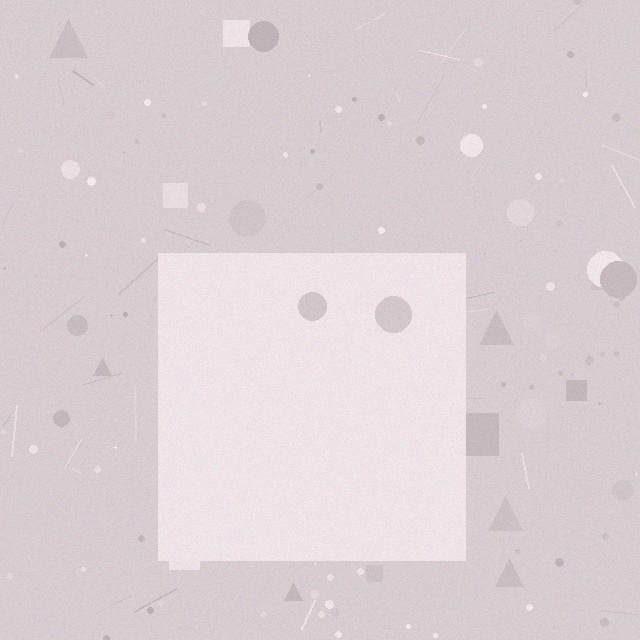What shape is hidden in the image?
A square is hidden in the image.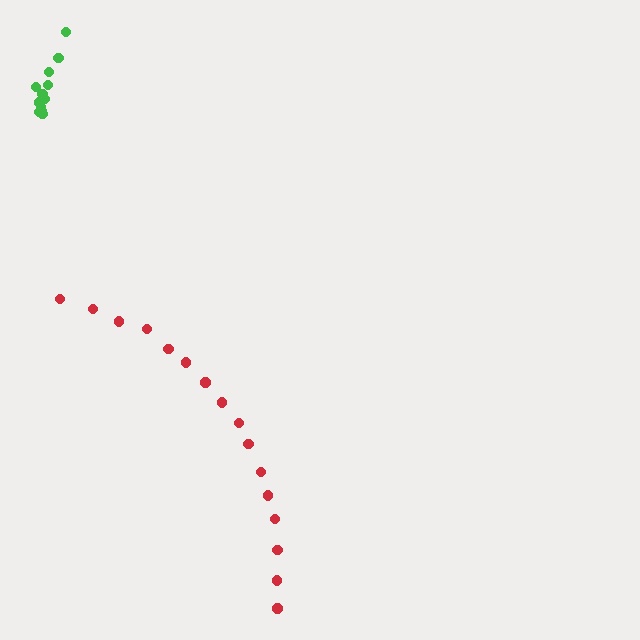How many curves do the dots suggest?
There are 2 distinct paths.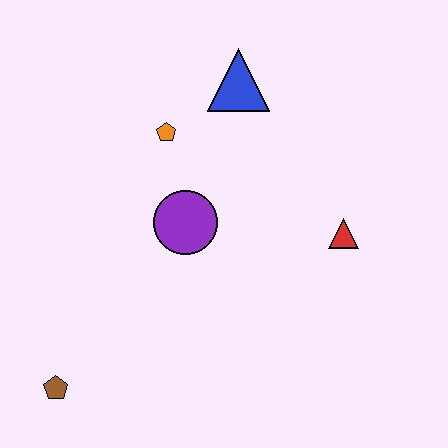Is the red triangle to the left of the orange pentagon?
No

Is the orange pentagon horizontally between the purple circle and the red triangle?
No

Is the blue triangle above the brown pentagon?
Yes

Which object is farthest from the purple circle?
The brown pentagon is farthest from the purple circle.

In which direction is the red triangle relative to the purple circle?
The red triangle is to the right of the purple circle.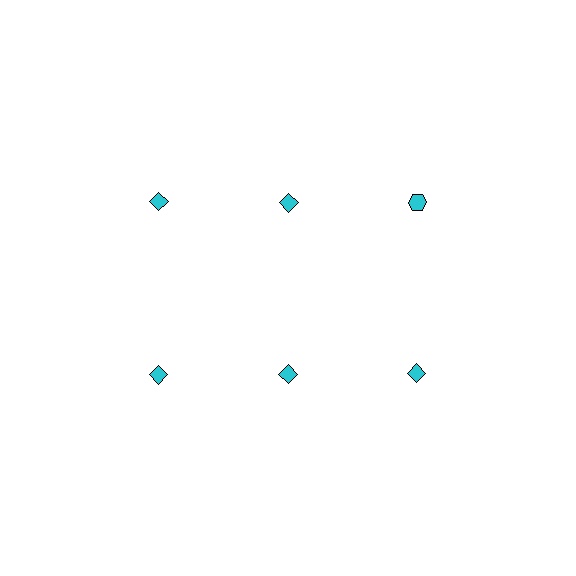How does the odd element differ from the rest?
It has a different shape: hexagon instead of diamond.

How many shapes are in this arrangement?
There are 6 shapes arranged in a grid pattern.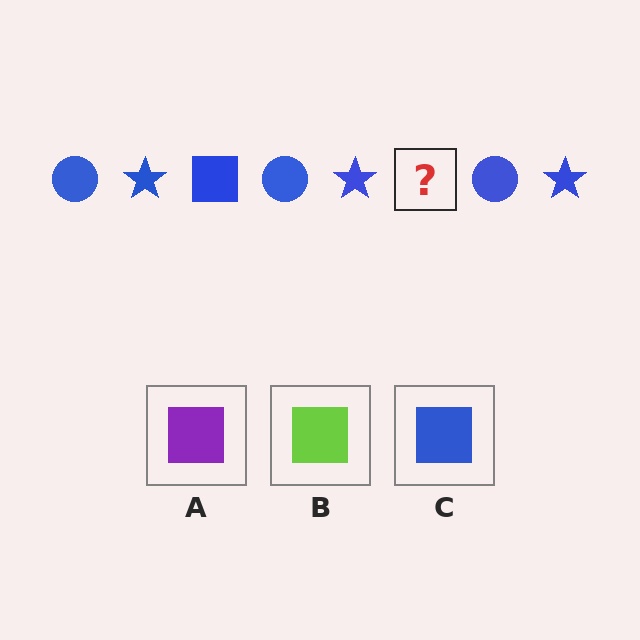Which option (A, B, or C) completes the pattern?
C.